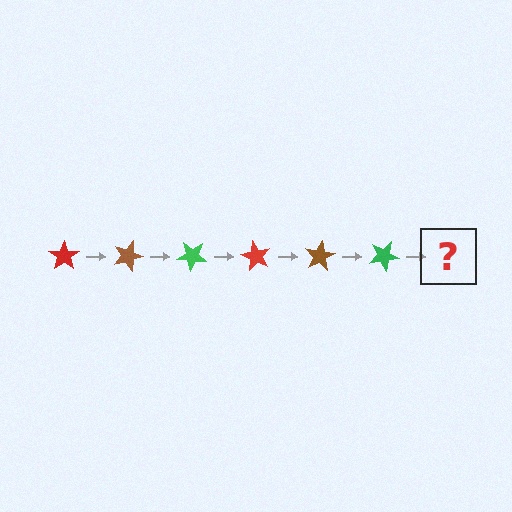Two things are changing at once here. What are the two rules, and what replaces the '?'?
The two rules are that it rotates 20 degrees each step and the color cycles through red, brown, and green. The '?' should be a red star, rotated 120 degrees from the start.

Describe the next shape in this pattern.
It should be a red star, rotated 120 degrees from the start.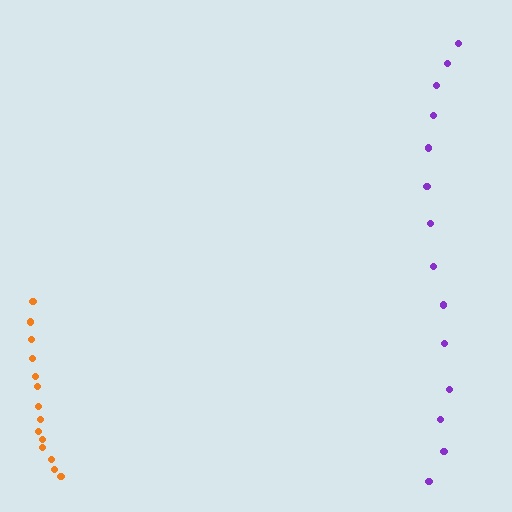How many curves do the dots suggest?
There are 2 distinct paths.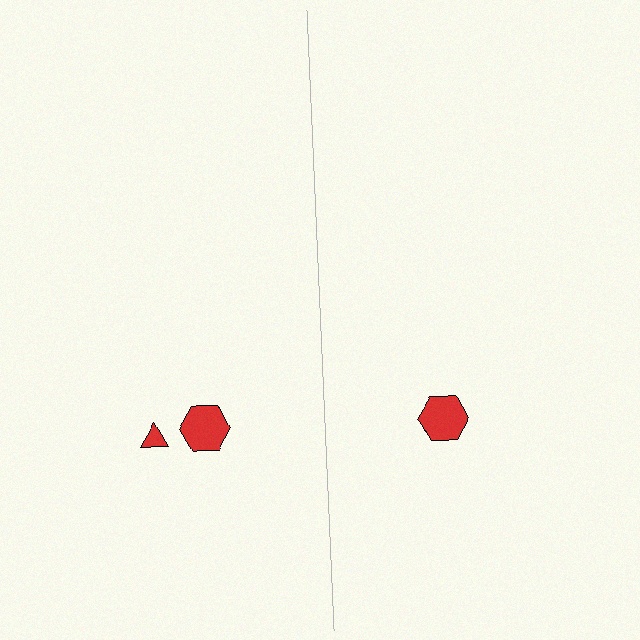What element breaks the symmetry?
A red triangle is missing from the right side.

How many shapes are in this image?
There are 3 shapes in this image.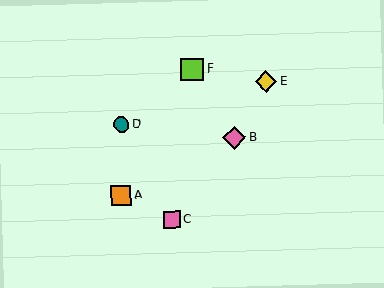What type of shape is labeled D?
Shape D is a teal circle.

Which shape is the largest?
The pink diamond (labeled B) is the largest.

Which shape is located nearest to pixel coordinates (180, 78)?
The lime square (labeled F) at (192, 69) is nearest to that location.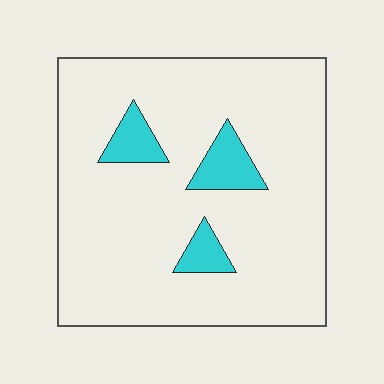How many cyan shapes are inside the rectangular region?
3.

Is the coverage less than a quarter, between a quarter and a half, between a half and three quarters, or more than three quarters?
Less than a quarter.